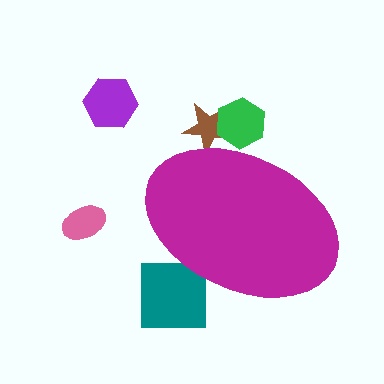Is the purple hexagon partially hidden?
No, the purple hexagon is fully visible.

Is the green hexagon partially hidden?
Yes, the green hexagon is partially hidden behind the magenta ellipse.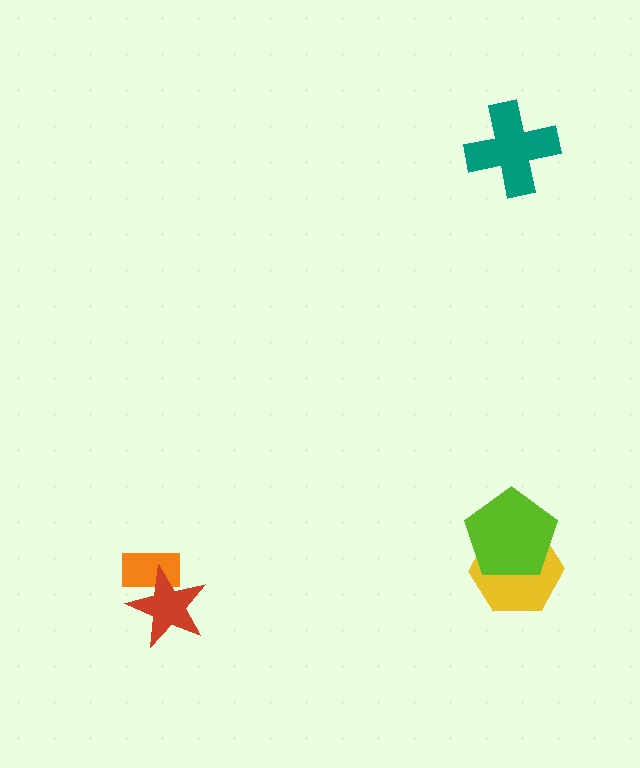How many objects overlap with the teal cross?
0 objects overlap with the teal cross.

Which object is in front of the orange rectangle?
The red star is in front of the orange rectangle.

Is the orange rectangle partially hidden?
Yes, it is partially covered by another shape.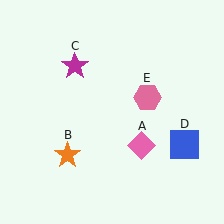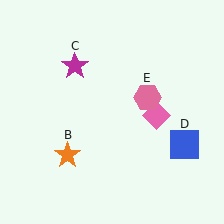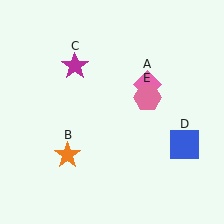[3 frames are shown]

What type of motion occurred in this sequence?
The pink diamond (object A) rotated counterclockwise around the center of the scene.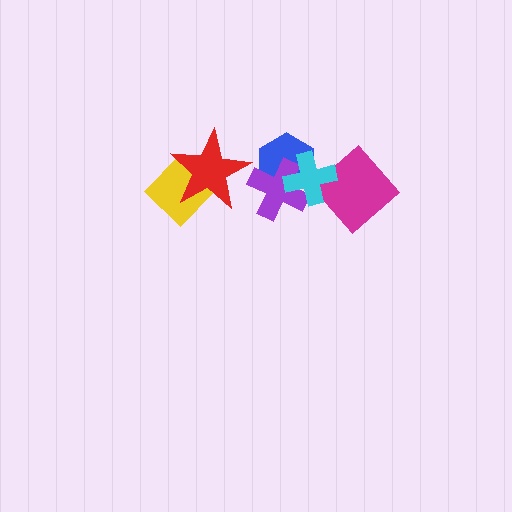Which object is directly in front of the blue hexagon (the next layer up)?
The purple cross is directly in front of the blue hexagon.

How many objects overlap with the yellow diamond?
1 object overlaps with the yellow diamond.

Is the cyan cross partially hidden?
No, no other shape covers it.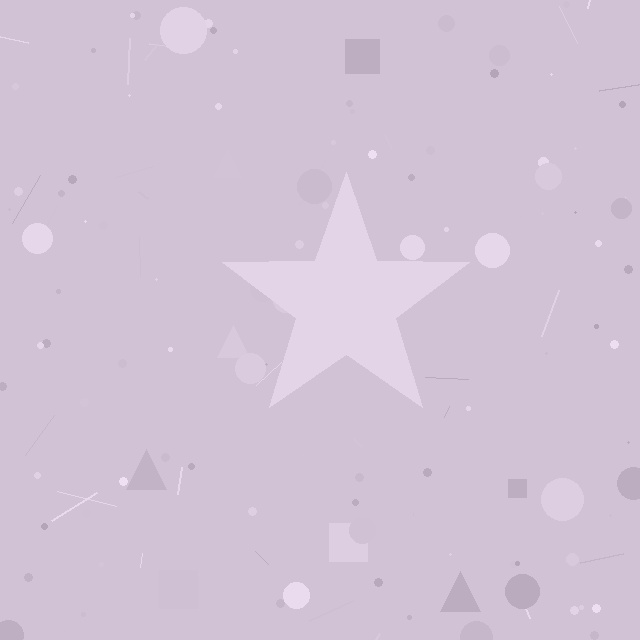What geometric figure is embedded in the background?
A star is embedded in the background.